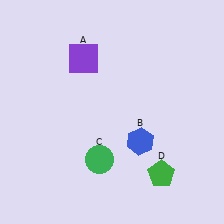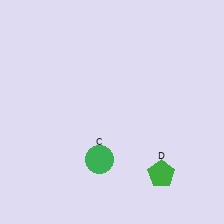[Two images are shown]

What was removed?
The blue hexagon (B), the purple square (A) were removed in Image 2.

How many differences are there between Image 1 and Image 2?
There are 2 differences between the two images.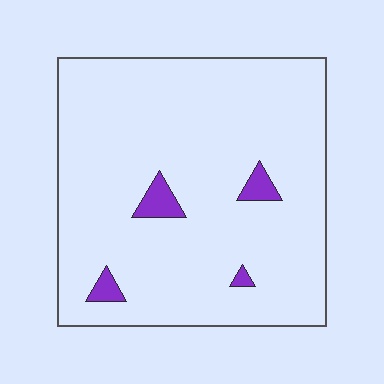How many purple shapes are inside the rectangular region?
4.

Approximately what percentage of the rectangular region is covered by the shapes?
Approximately 5%.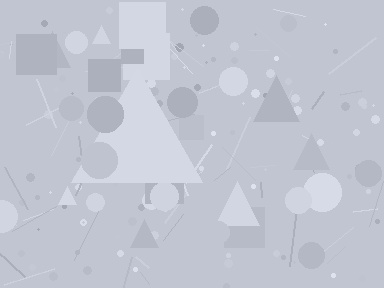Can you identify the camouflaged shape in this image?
The camouflaged shape is a triangle.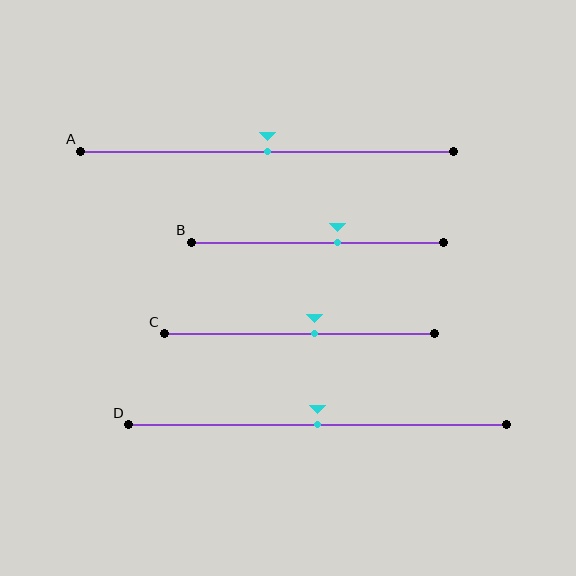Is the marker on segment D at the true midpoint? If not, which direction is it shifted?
Yes, the marker on segment D is at the true midpoint.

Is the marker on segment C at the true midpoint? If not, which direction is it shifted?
No, the marker on segment C is shifted to the right by about 5% of the segment length.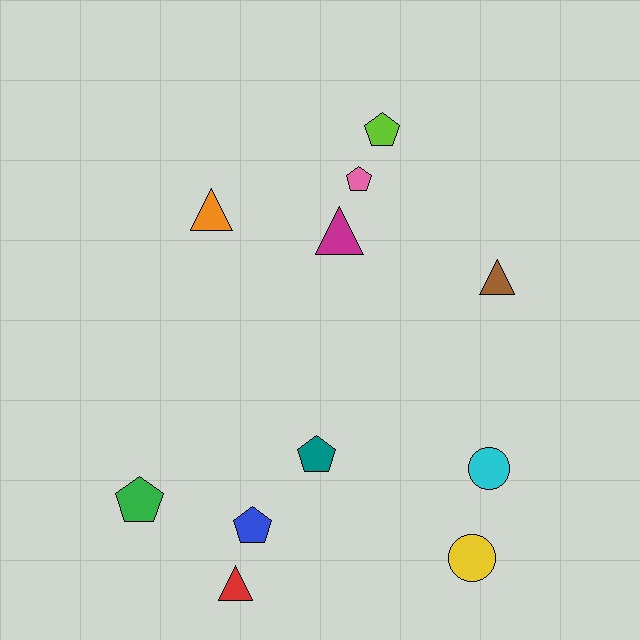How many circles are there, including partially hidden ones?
There are 2 circles.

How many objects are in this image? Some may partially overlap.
There are 11 objects.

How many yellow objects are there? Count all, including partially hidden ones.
There is 1 yellow object.